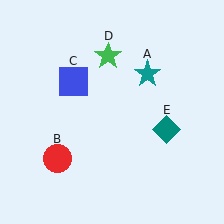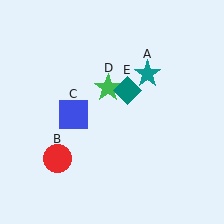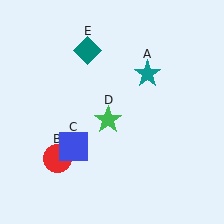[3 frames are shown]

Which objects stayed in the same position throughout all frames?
Teal star (object A) and red circle (object B) remained stationary.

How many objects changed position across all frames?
3 objects changed position: blue square (object C), green star (object D), teal diamond (object E).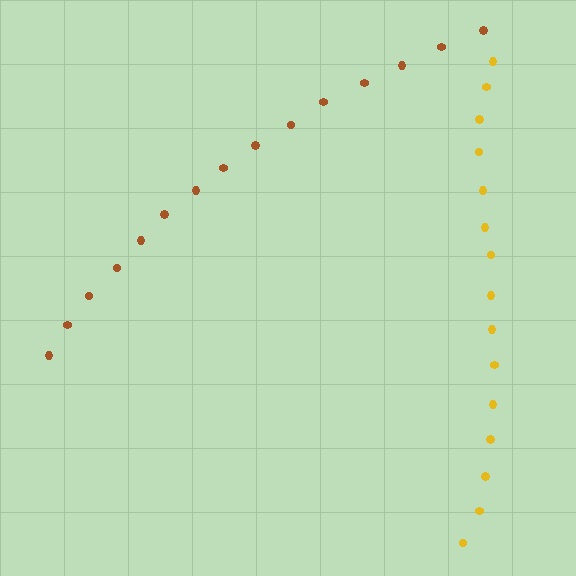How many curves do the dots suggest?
There are 2 distinct paths.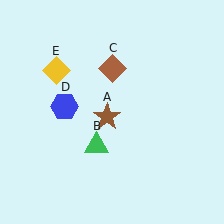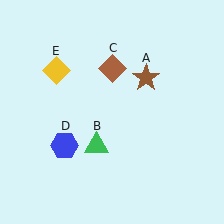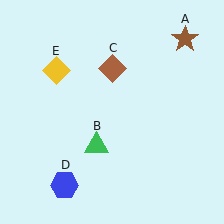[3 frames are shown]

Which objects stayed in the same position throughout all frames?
Green triangle (object B) and brown diamond (object C) and yellow diamond (object E) remained stationary.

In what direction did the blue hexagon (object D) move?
The blue hexagon (object D) moved down.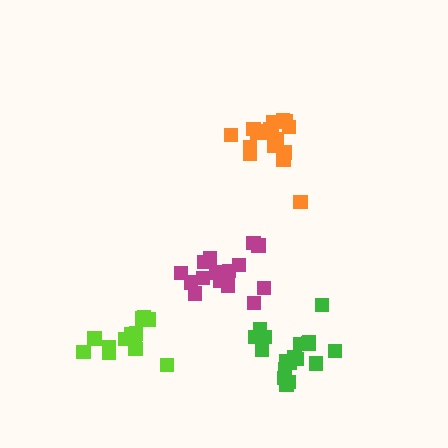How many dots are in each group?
Group 1: 17 dots, Group 2: 15 dots, Group 3: 13 dots, Group 4: 18 dots (63 total).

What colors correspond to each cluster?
The clusters are colored: orange, magenta, lime, green.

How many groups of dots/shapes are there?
There are 4 groups.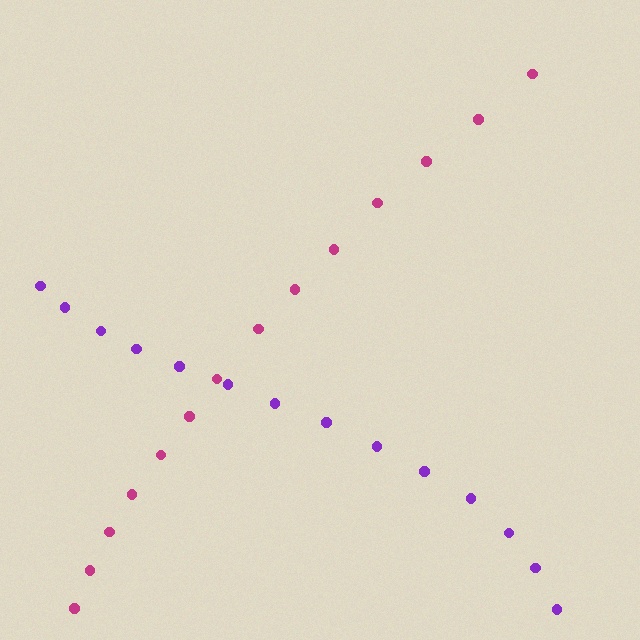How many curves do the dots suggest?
There are 2 distinct paths.